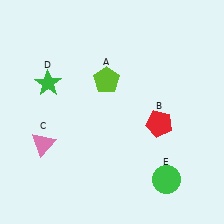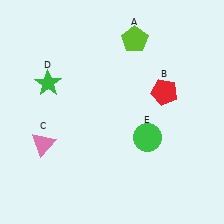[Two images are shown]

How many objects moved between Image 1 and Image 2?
3 objects moved between the two images.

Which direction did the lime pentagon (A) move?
The lime pentagon (A) moved up.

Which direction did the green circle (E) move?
The green circle (E) moved up.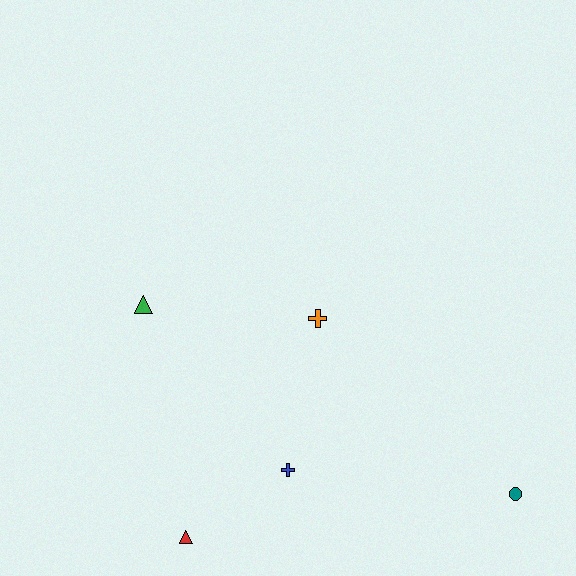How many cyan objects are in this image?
There are no cyan objects.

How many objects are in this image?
There are 5 objects.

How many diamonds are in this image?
There are no diamonds.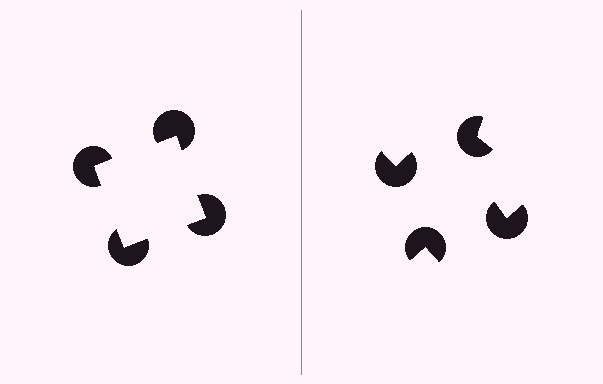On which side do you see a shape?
An illusory square appears on the left side. On the right side the wedge cuts are rotated, so no coherent shape forms.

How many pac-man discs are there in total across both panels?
8 — 4 on each side.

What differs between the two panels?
The pac-man discs are positioned identically on both sides; only the wedge orientations differ. On the left they align to a square; on the right they are misaligned.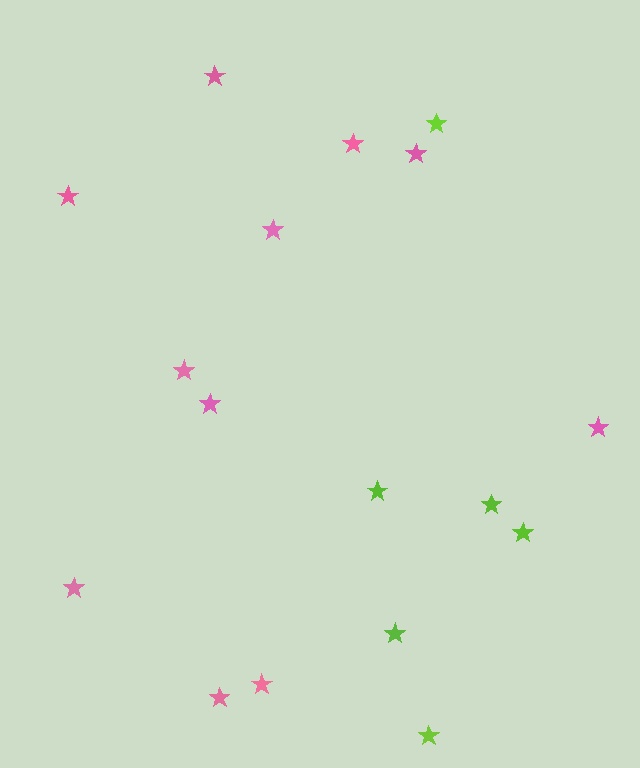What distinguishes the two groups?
There are 2 groups: one group of pink stars (11) and one group of lime stars (6).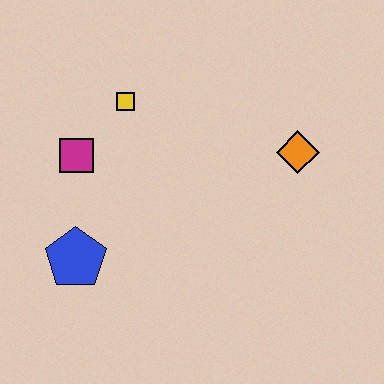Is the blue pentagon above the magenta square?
No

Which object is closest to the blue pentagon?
The magenta square is closest to the blue pentagon.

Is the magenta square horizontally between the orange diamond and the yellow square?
No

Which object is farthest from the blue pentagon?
The orange diamond is farthest from the blue pentagon.